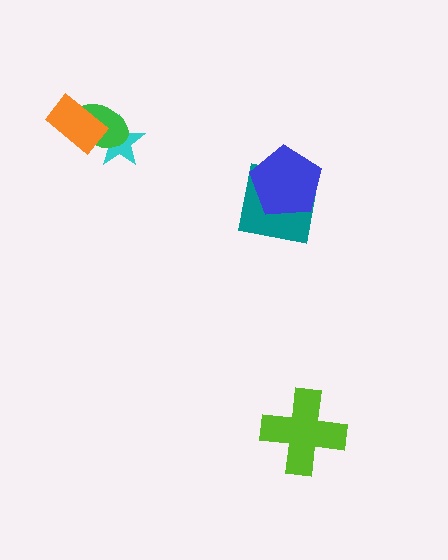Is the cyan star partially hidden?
Yes, it is partially covered by another shape.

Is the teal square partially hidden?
Yes, it is partially covered by another shape.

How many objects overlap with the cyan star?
2 objects overlap with the cyan star.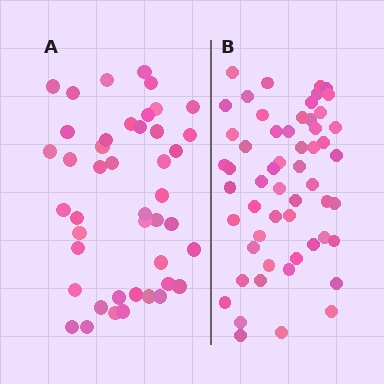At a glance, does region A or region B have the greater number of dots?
Region B (the right region) has more dots.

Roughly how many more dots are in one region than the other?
Region B has roughly 12 or so more dots than region A.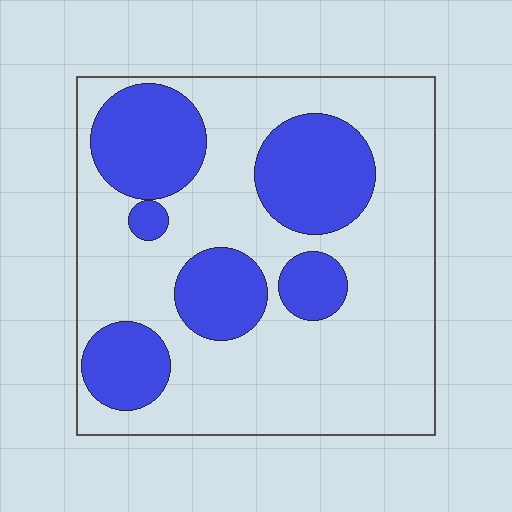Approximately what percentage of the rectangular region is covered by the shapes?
Approximately 30%.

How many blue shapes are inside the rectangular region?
6.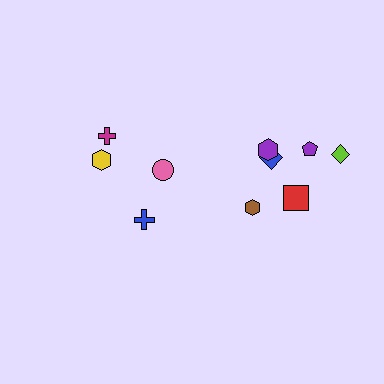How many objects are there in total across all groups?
There are 10 objects.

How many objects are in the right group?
There are 6 objects.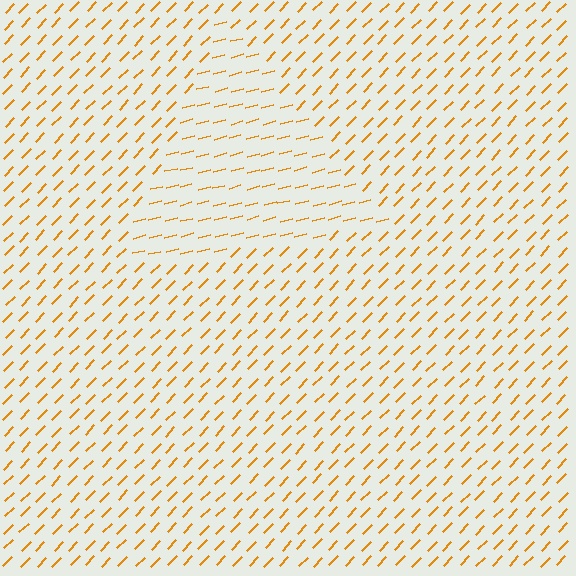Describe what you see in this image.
The image is filled with small orange line segments. A triangle region in the image has lines oriented differently from the surrounding lines, creating a visible texture boundary.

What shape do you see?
I see a triangle.